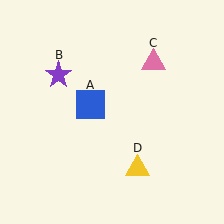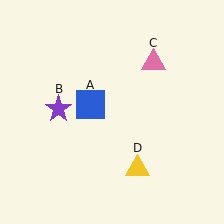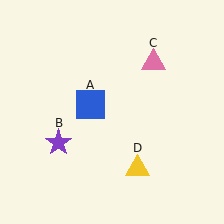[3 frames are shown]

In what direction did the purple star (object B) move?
The purple star (object B) moved down.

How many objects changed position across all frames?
1 object changed position: purple star (object B).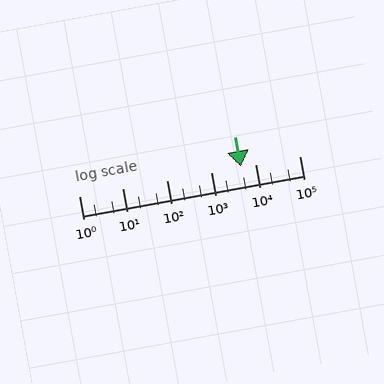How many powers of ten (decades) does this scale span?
The scale spans 5 decades, from 1 to 100000.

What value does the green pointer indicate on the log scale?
The pointer indicates approximately 4600.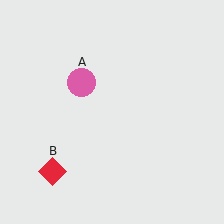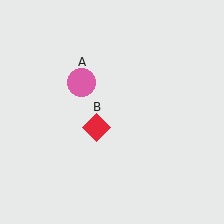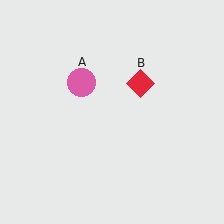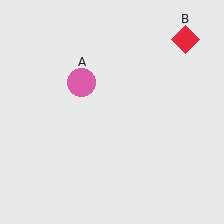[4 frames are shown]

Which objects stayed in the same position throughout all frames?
Pink circle (object A) remained stationary.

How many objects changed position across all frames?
1 object changed position: red diamond (object B).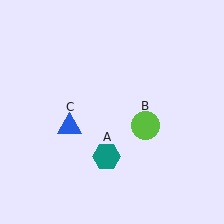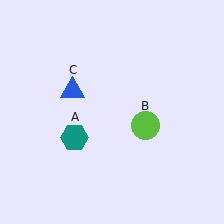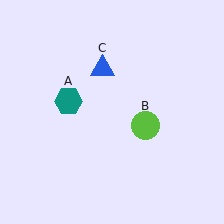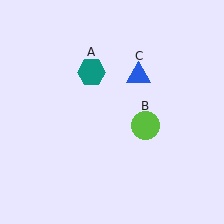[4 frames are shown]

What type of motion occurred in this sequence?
The teal hexagon (object A), blue triangle (object C) rotated clockwise around the center of the scene.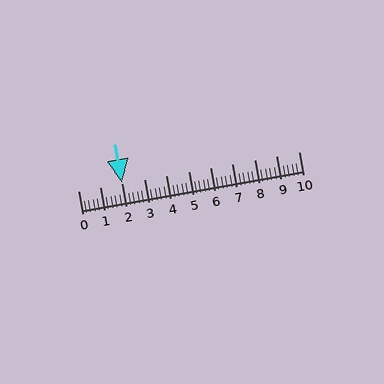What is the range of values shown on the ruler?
The ruler shows values from 0 to 10.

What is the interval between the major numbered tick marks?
The major tick marks are spaced 1 units apart.